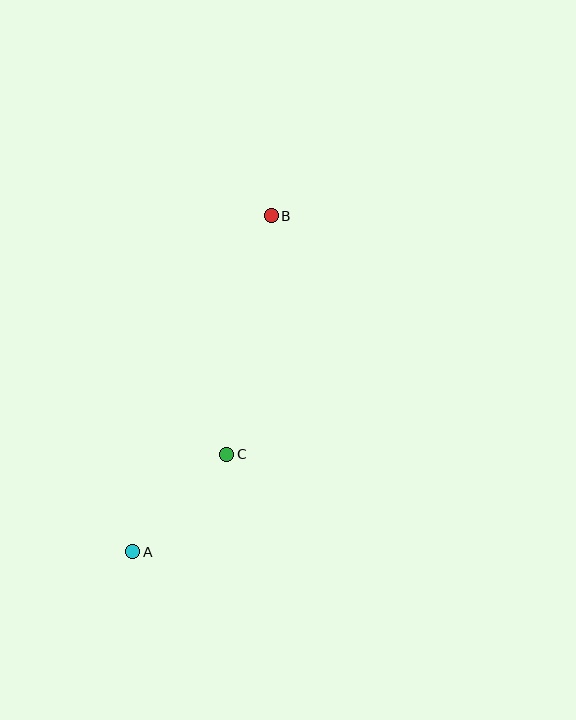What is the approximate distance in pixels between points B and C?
The distance between B and C is approximately 242 pixels.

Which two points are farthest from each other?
Points A and B are farthest from each other.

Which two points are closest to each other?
Points A and C are closest to each other.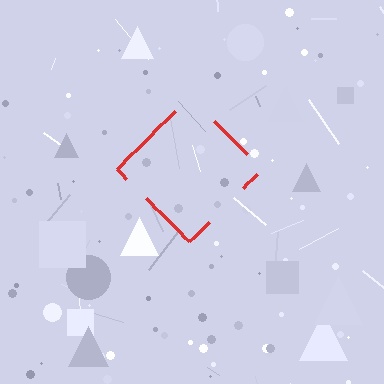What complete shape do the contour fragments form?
The contour fragments form a diamond.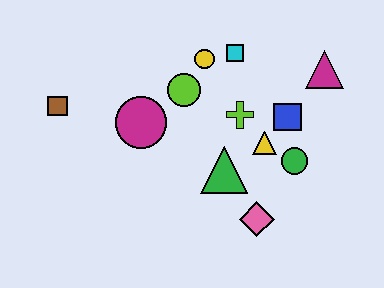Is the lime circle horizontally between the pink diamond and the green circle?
No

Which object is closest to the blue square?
The yellow triangle is closest to the blue square.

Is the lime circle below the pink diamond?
No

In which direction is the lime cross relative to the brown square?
The lime cross is to the right of the brown square.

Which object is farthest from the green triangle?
The brown square is farthest from the green triangle.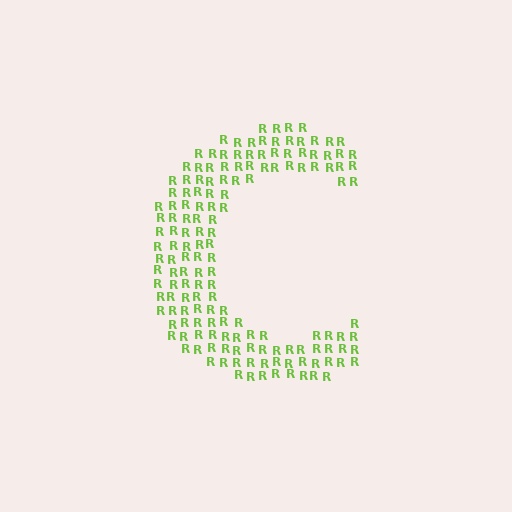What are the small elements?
The small elements are letter R's.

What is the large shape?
The large shape is the letter C.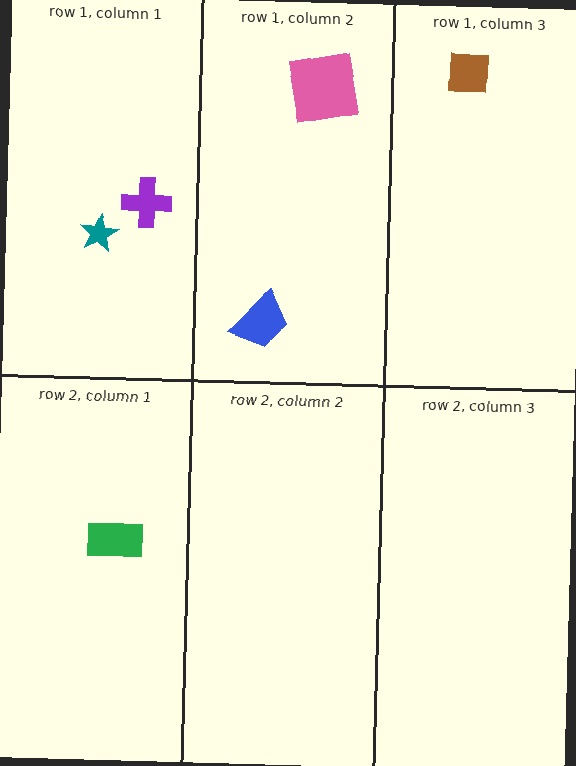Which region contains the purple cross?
The row 1, column 1 region.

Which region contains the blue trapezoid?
The row 1, column 2 region.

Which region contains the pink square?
The row 1, column 2 region.